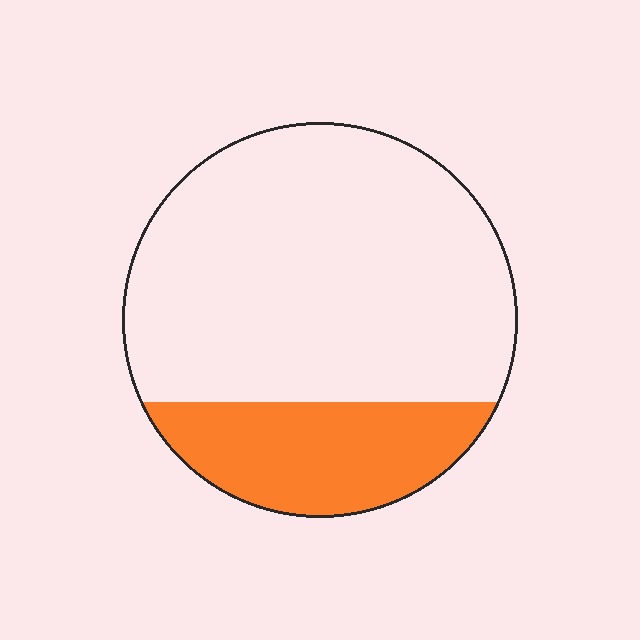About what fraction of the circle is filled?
About one quarter (1/4).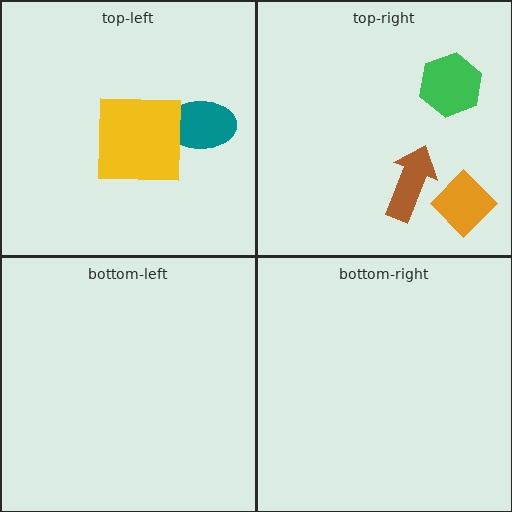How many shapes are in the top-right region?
3.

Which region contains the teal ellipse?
The top-left region.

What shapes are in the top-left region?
The teal ellipse, the yellow square.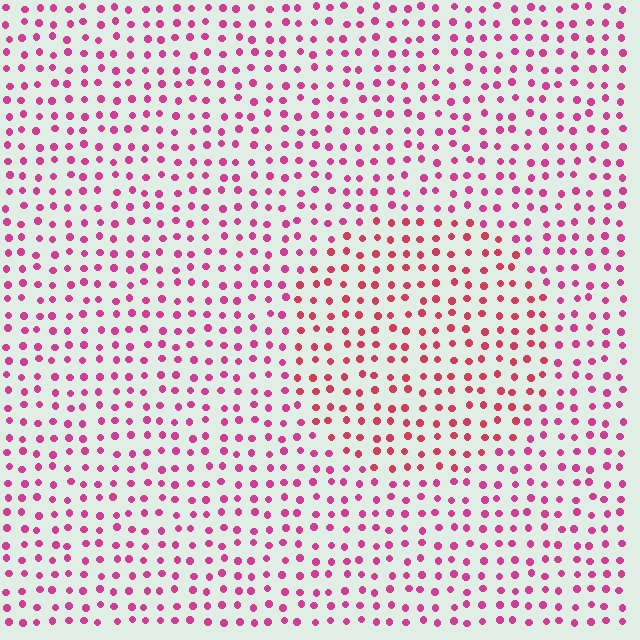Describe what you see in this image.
The image is filled with small magenta elements in a uniform arrangement. A circle-shaped region is visible where the elements are tinted to a slightly different hue, forming a subtle color boundary.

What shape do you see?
I see a circle.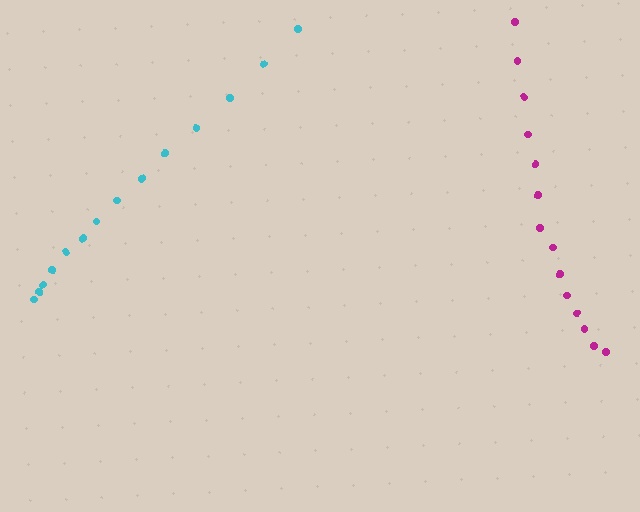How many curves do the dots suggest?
There are 2 distinct paths.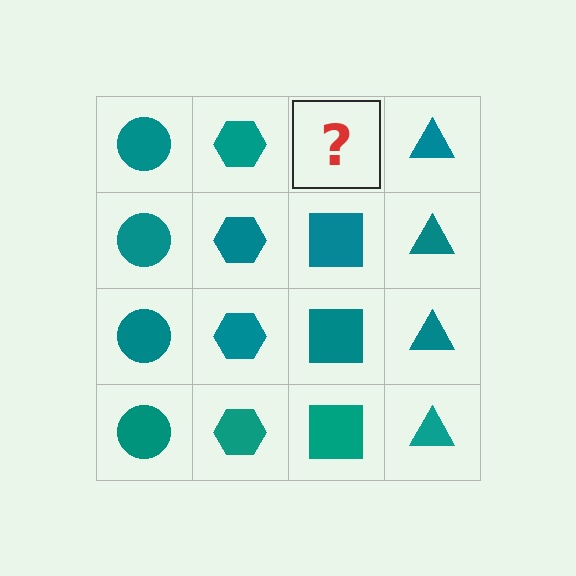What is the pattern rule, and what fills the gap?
The rule is that each column has a consistent shape. The gap should be filled with a teal square.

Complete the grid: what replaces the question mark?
The question mark should be replaced with a teal square.